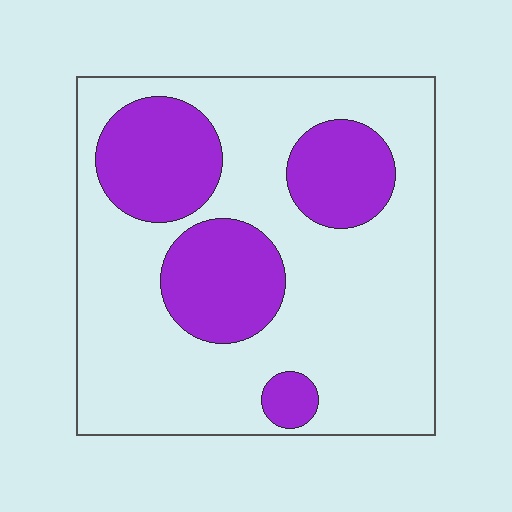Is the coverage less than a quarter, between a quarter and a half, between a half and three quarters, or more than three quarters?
Between a quarter and a half.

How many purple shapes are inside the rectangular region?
4.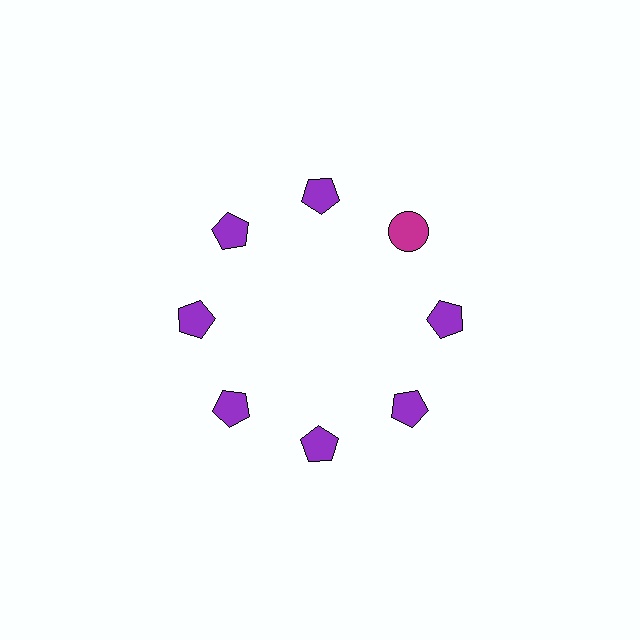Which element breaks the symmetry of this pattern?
The magenta circle at roughly the 2 o'clock position breaks the symmetry. All other shapes are purple pentagons.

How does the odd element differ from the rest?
It differs in both color (magenta instead of purple) and shape (circle instead of pentagon).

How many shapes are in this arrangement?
There are 8 shapes arranged in a ring pattern.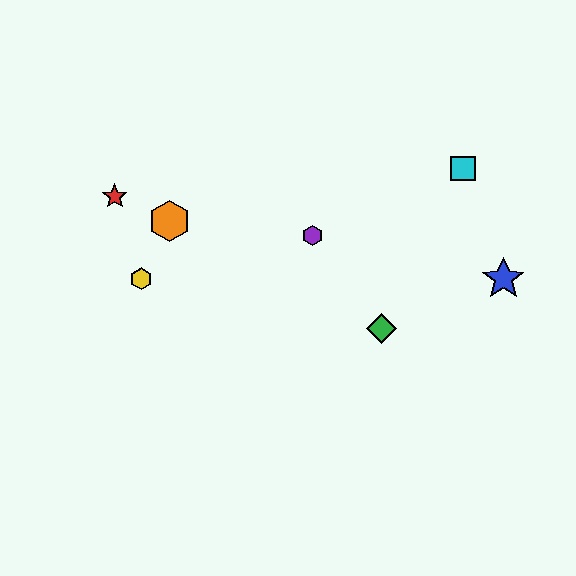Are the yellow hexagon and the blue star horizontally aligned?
Yes, both are at y≈279.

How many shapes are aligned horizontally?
2 shapes (the blue star, the yellow hexagon) are aligned horizontally.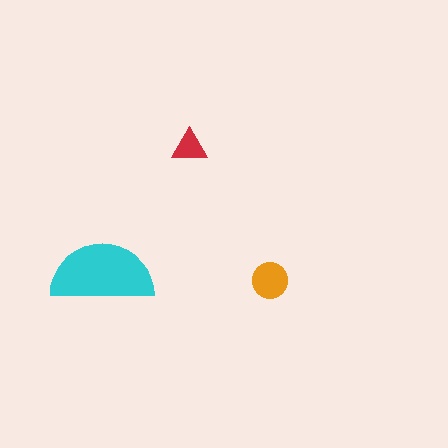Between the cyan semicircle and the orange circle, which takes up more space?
The cyan semicircle.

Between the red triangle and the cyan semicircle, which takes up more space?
The cyan semicircle.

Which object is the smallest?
The red triangle.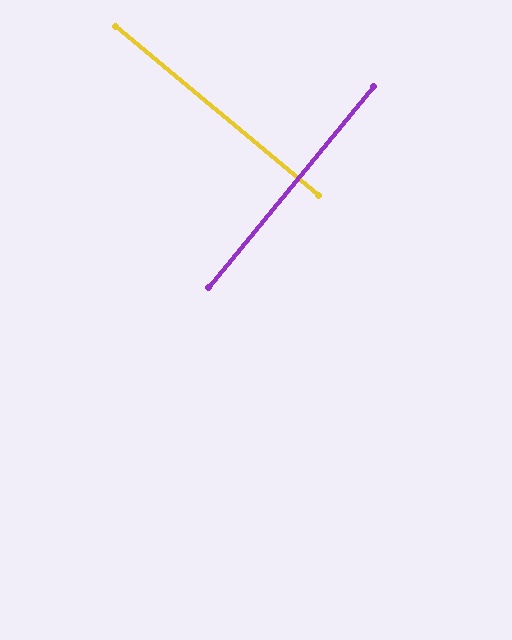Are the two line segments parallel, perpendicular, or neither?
Perpendicular — they meet at approximately 90°.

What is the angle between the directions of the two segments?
Approximately 90 degrees.